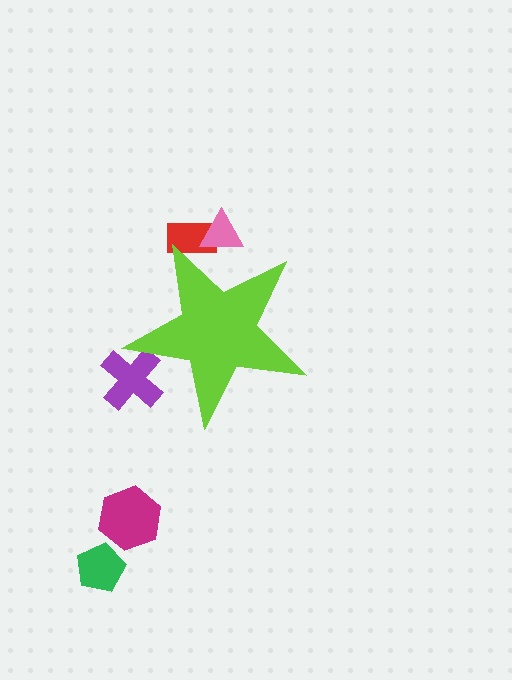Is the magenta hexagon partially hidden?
No, the magenta hexagon is fully visible.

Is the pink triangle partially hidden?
Yes, the pink triangle is partially hidden behind the lime star.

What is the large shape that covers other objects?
A lime star.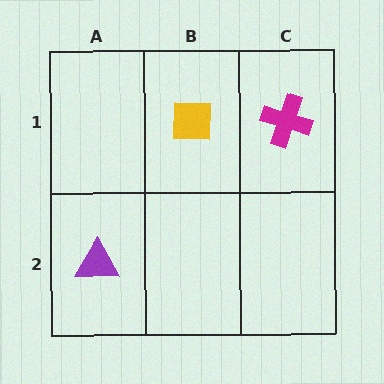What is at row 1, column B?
A yellow square.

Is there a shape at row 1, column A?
No, that cell is empty.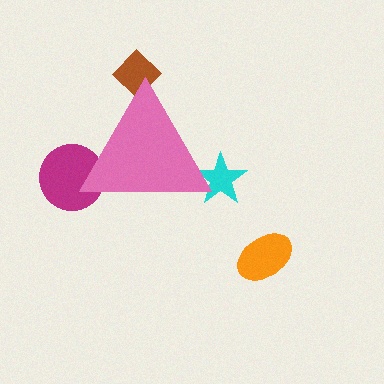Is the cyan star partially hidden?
Yes, the cyan star is partially hidden behind the pink triangle.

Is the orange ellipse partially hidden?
No, the orange ellipse is fully visible.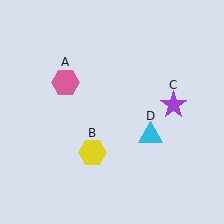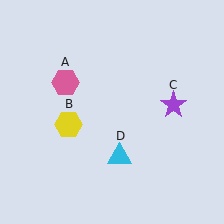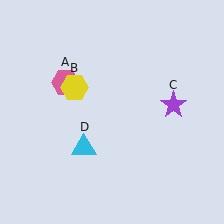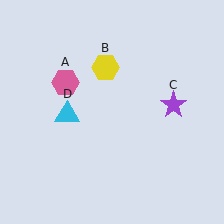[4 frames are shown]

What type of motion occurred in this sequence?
The yellow hexagon (object B), cyan triangle (object D) rotated clockwise around the center of the scene.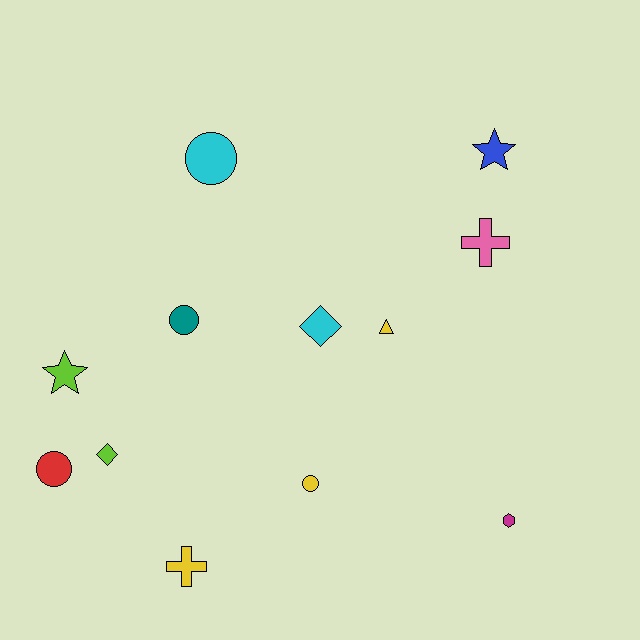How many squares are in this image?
There are no squares.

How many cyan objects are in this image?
There are 2 cyan objects.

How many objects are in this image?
There are 12 objects.